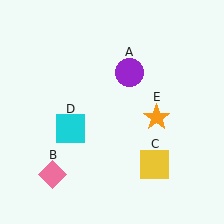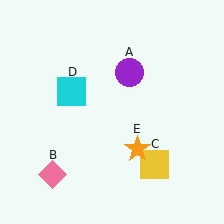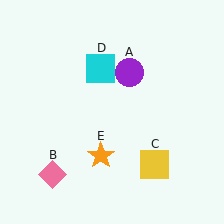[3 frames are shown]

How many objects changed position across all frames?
2 objects changed position: cyan square (object D), orange star (object E).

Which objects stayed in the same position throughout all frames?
Purple circle (object A) and pink diamond (object B) and yellow square (object C) remained stationary.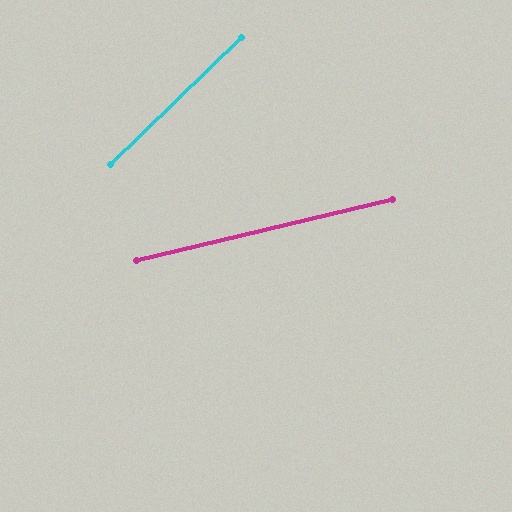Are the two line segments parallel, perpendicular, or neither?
Neither parallel nor perpendicular — they differ by about 30°.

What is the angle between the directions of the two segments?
Approximately 30 degrees.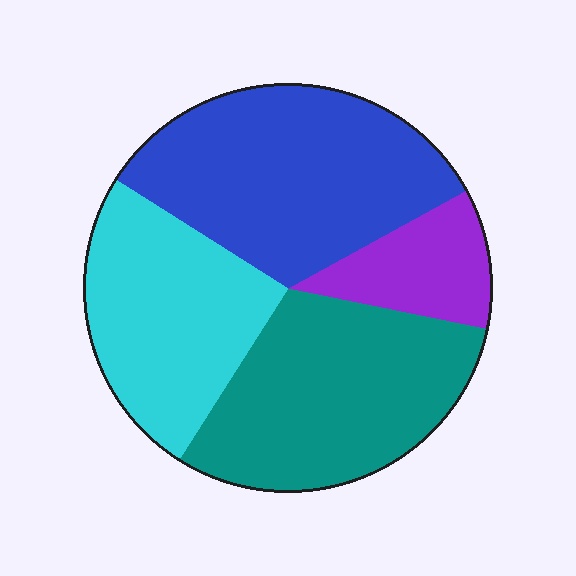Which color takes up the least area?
Purple, at roughly 10%.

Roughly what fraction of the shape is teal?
Teal takes up about one third (1/3) of the shape.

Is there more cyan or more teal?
Teal.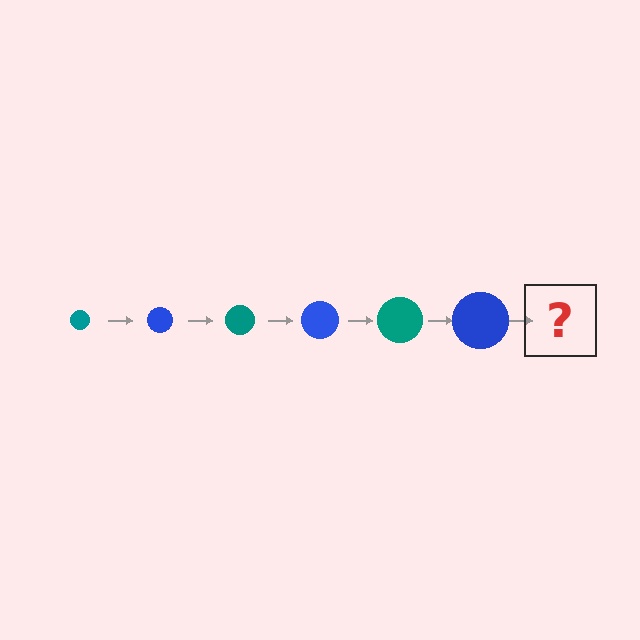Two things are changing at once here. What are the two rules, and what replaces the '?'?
The two rules are that the circle grows larger each step and the color cycles through teal and blue. The '?' should be a teal circle, larger than the previous one.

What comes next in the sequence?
The next element should be a teal circle, larger than the previous one.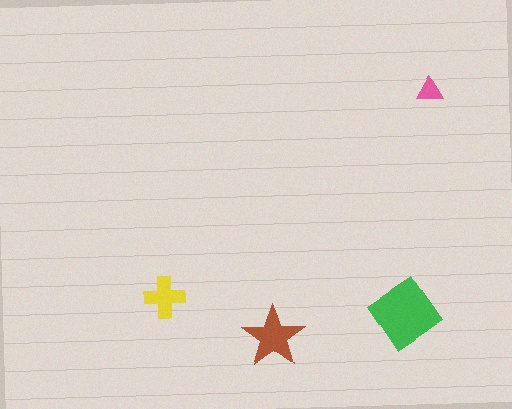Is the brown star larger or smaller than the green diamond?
Smaller.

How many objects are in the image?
There are 4 objects in the image.